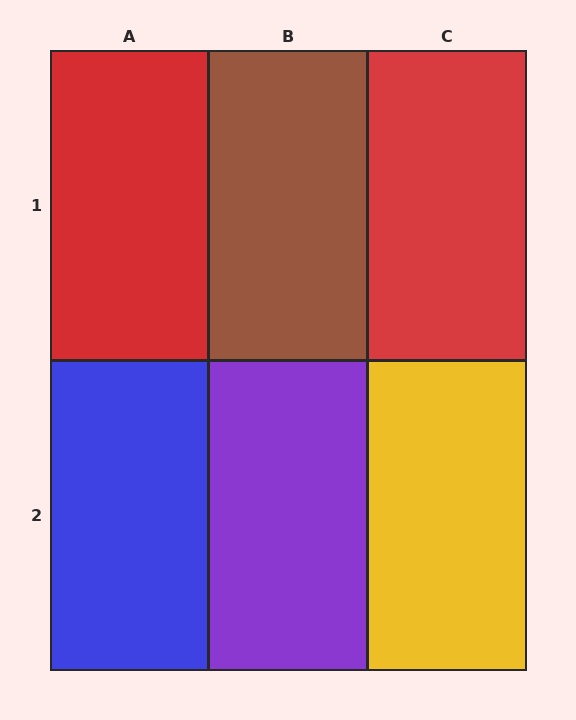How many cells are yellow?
1 cell is yellow.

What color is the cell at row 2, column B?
Purple.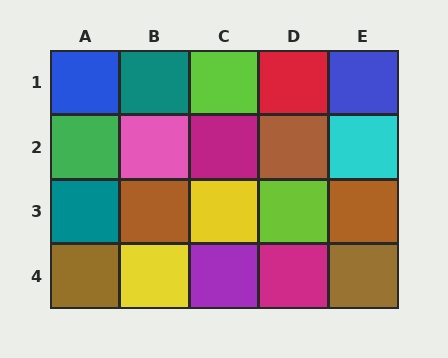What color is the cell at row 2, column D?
Brown.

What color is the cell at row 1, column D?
Red.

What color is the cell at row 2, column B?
Pink.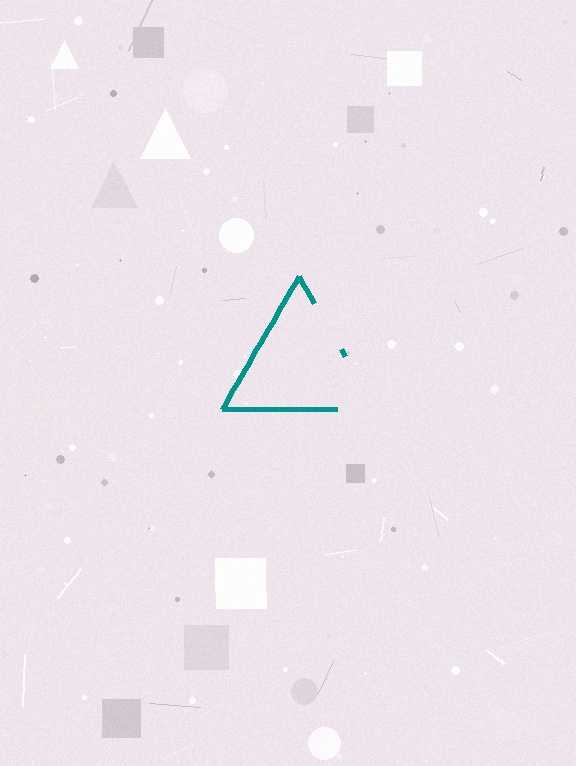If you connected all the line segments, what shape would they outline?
They would outline a triangle.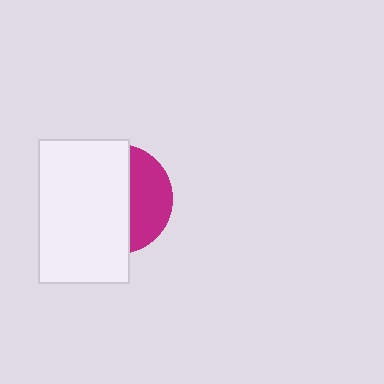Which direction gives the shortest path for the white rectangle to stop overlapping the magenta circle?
Moving left gives the shortest separation.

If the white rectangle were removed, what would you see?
You would see the complete magenta circle.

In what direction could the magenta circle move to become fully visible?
The magenta circle could move right. That would shift it out from behind the white rectangle entirely.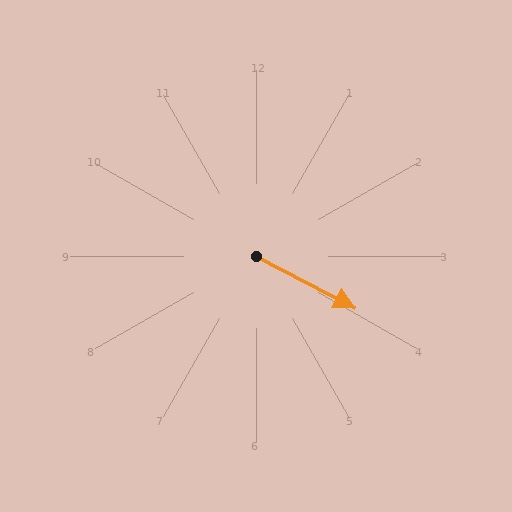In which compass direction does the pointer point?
Southeast.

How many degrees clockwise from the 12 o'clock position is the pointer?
Approximately 118 degrees.